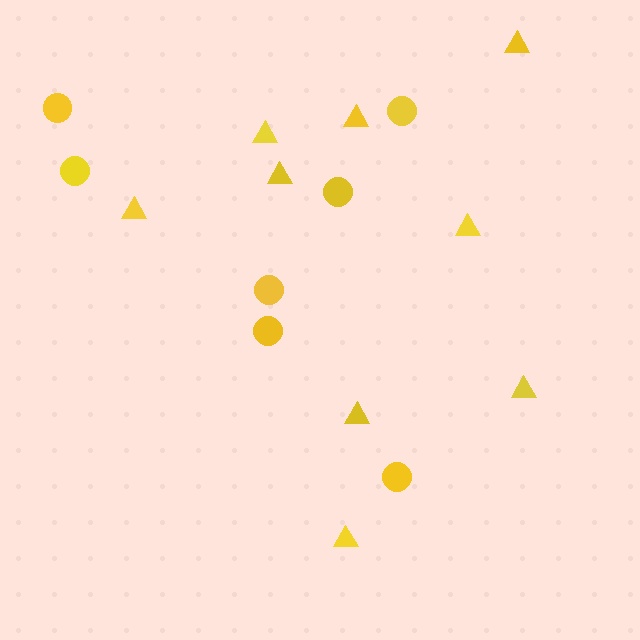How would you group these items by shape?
There are 2 groups: one group of circles (7) and one group of triangles (9).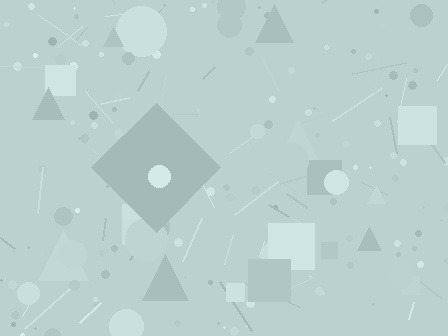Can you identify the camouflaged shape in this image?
The camouflaged shape is a diamond.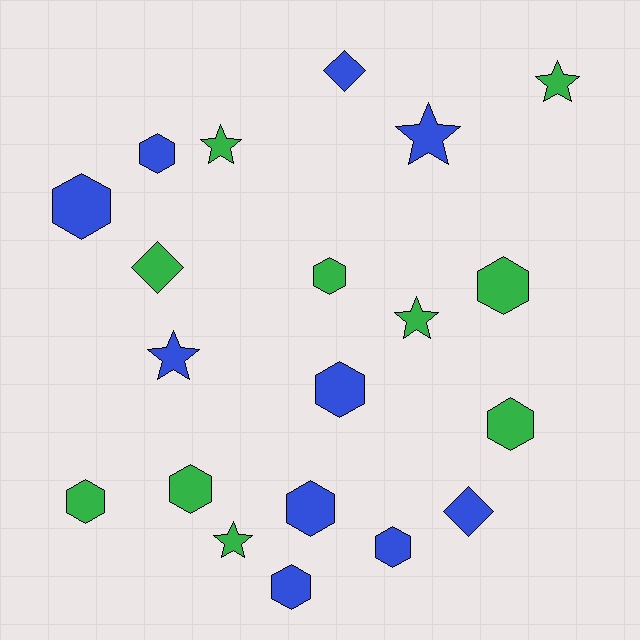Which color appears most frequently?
Blue, with 10 objects.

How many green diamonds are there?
There is 1 green diamond.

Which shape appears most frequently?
Hexagon, with 11 objects.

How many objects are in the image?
There are 20 objects.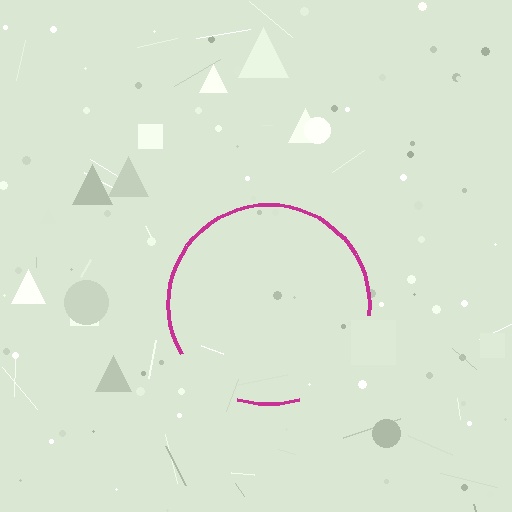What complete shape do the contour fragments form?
The contour fragments form a circle.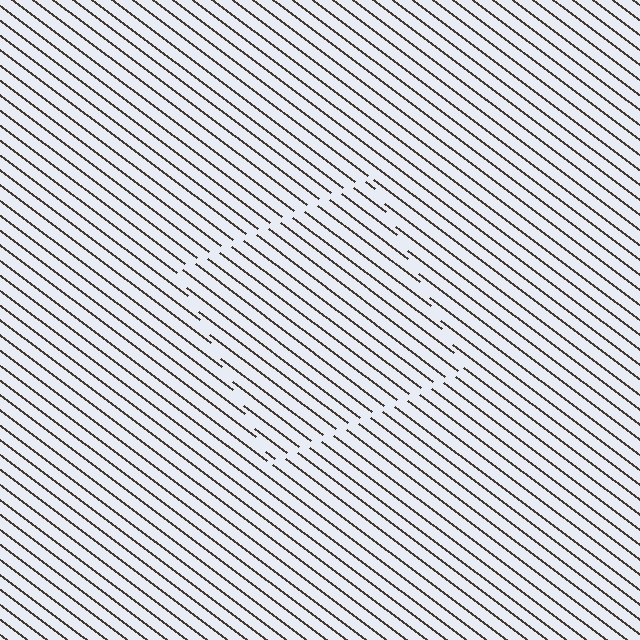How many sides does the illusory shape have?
4 sides — the line-ends trace a square.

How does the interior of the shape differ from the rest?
The interior of the shape contains the same grating, shifted by half a period — the contour is defined by the phase discontinuity where line-ends from the inner and outer gratings abut.